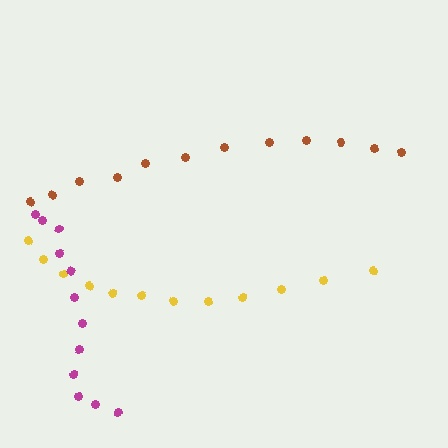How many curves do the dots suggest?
There are 3 distinct paths.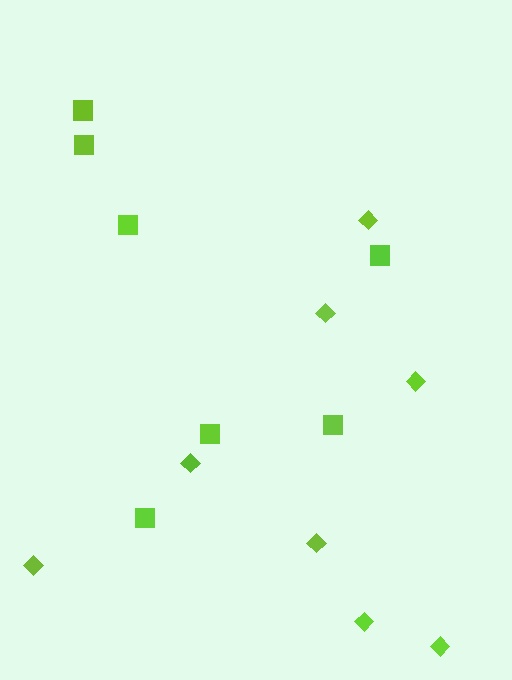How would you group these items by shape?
There are 2 groups: one group of squares (7) and one group of diamonds (8).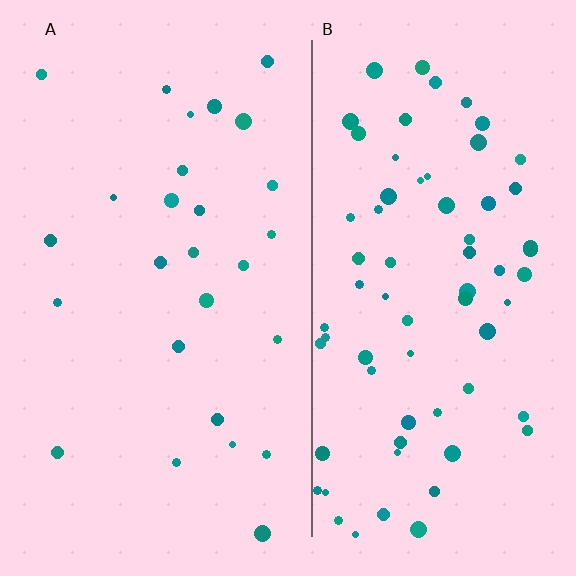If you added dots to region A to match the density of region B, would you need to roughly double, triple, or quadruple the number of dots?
Approximately triple.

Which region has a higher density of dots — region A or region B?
B (the right).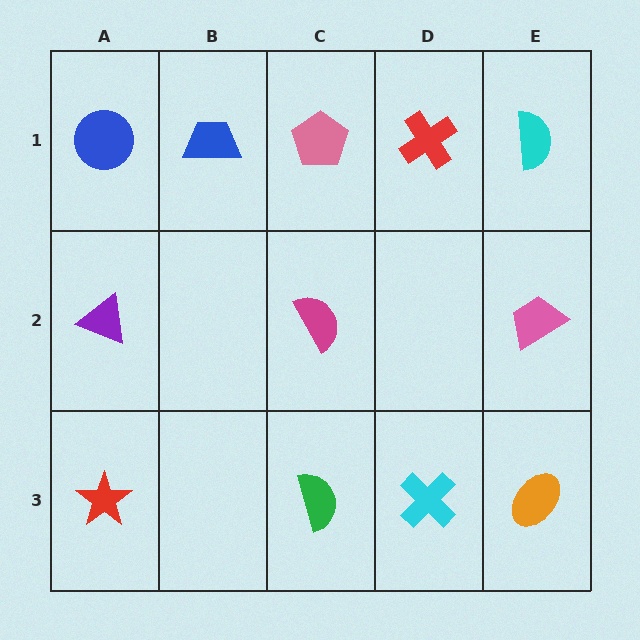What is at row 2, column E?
A pink trapezoid.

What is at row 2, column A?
A purple triangle.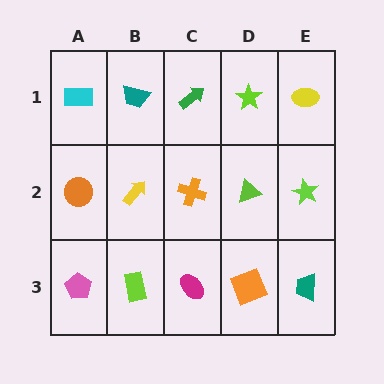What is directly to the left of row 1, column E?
A lime star.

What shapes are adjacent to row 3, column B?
A yellow arrow (row 2, column B), a pink pentagon (row 3, column A), a magenta ellipse (row 3, column C).